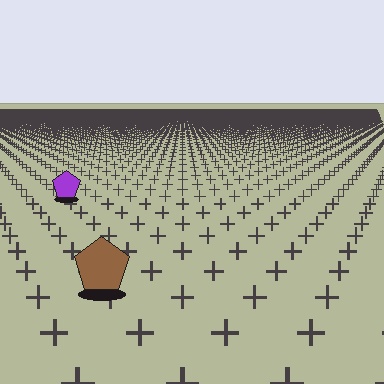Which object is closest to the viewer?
The brown pentagon is closest. The texture marks near it are larger and more spread out.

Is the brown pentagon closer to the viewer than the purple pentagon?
Yes. The brown pentagon is closer — you can tell from the texture gradient: the ground texture is coarser near it.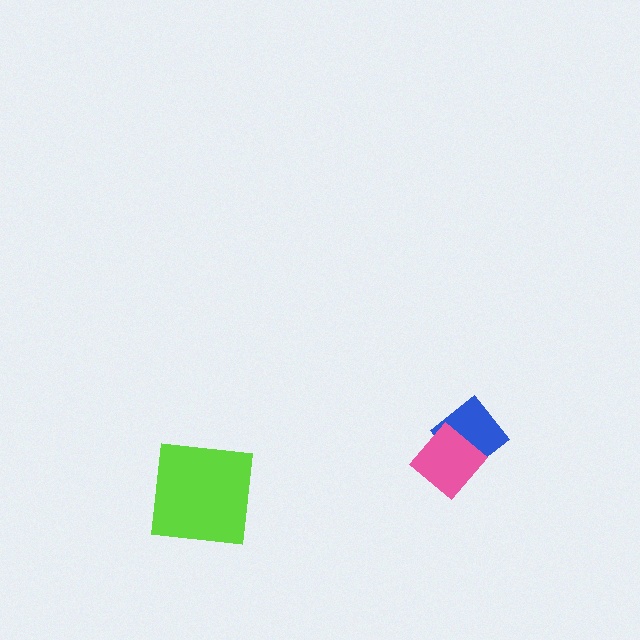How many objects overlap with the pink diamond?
1 object overlaps with the pink diamond.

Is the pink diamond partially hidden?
No, no other shape covers it.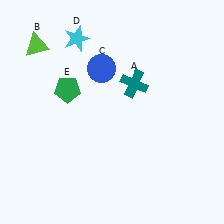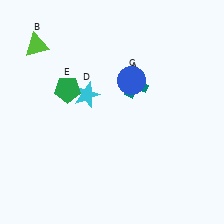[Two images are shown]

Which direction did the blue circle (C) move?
The blue circle (C) moved right.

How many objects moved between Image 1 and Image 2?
2 objects moved between the two images.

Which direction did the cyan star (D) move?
The cyan star (D) moved down.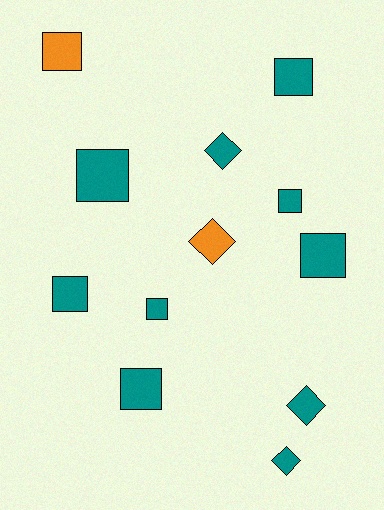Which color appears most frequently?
Teal, with 10 objects.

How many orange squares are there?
There is 1 orange square.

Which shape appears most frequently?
Square, with 8 objects.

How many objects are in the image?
There are 12 objects.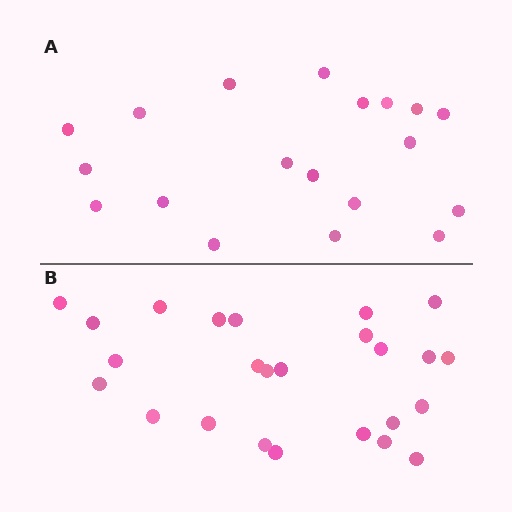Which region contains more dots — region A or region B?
Region B (the bottom region) has more dots.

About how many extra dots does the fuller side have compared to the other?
Region B has about 6 more dots than region A.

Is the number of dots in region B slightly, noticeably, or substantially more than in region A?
Region B has noticeably more, but not dramatically so. The ratio is roughly 1.3 to 1.